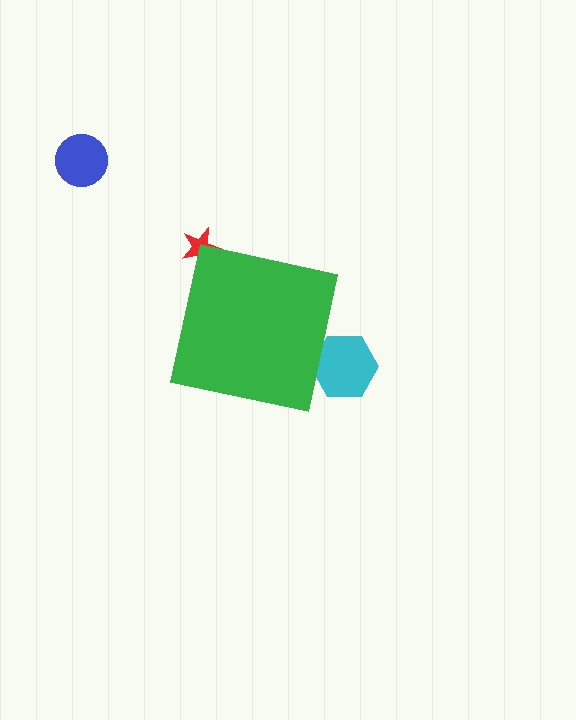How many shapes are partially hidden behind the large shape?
2 shapes are partially hidden.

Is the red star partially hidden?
Yes, the red star is partially hidden behind the green square.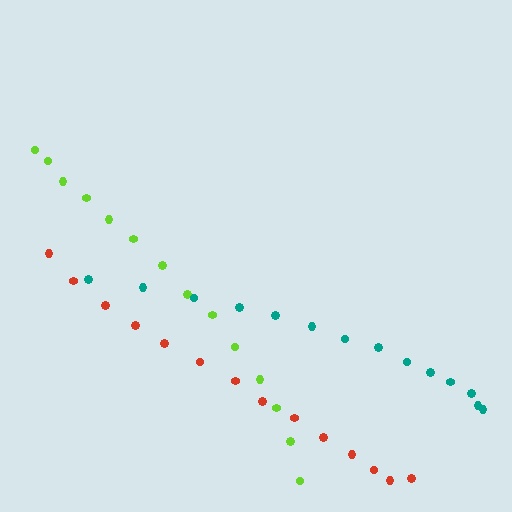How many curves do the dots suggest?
There are 3 distinct paths.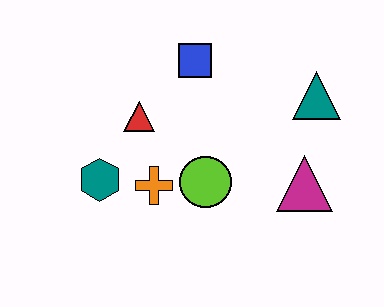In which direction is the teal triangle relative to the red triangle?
The teal triangle is to the right of the red triangle.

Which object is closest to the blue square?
The red triangle is closest to the blue square.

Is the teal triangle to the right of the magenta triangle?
Yes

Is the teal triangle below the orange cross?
No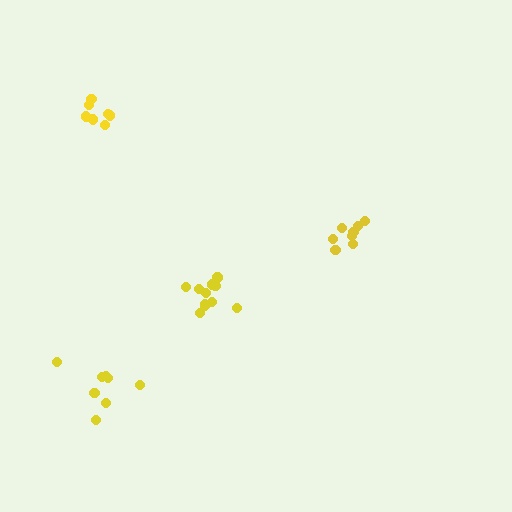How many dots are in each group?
Group 1: 8 dots, Group 2: 11 dots, Group 3: 8 dots, Group 4: 7 dots (34 total).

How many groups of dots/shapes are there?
There are 4 groups.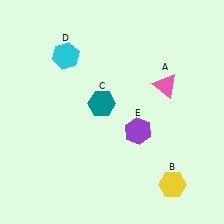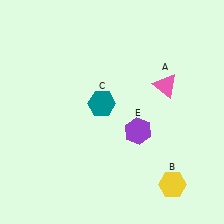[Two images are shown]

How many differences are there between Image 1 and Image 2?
There is 1 difference between the two images.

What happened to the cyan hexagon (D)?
The cyan hexagon (D) was removed in Image 2. It was in the top-left area of Image 1.